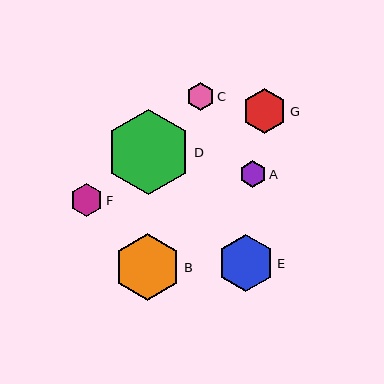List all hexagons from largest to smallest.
From largest to smallest: D, B, E, G, F, C, A.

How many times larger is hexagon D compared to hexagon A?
Hexagon D is approximately 3.2 times the size of hexagon A.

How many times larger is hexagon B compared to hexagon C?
Hexagon B is approximately 2.4 times the size of hexagon C.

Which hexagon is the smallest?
Hexagon A is the smallest with a size of approximately 27 pixels.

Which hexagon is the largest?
Hexagon D is the largest with a size of approximately 85 pixels.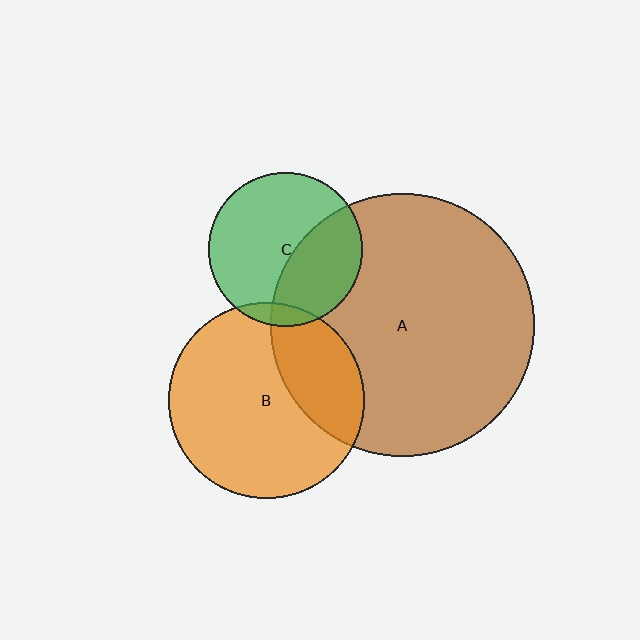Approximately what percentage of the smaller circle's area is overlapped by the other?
Approximately 30%.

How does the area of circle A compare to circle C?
Approximately 2.9 times.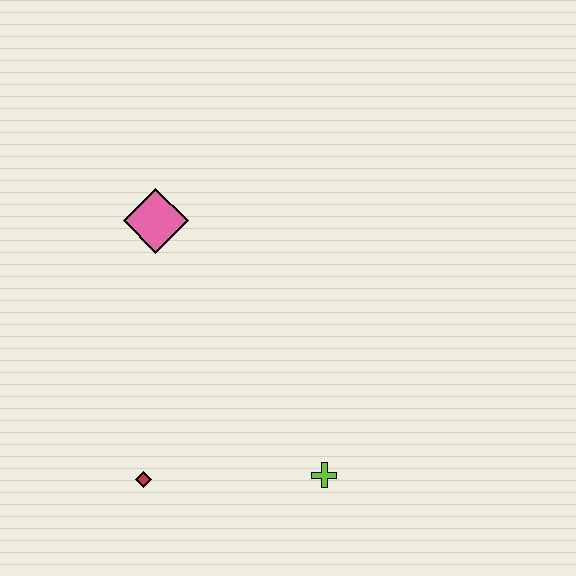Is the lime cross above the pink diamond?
No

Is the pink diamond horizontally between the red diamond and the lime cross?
Yes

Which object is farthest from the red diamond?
The pink diamond is farthest from the red diamond.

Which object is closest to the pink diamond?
The red diamond is closest to the pink diamond.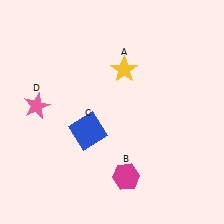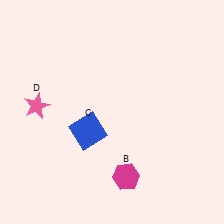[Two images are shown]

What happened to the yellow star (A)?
The yellow star (A) was removed in Image 2. It was in the top-right area of Image 1.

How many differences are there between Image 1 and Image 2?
There is 1 difference between the two images.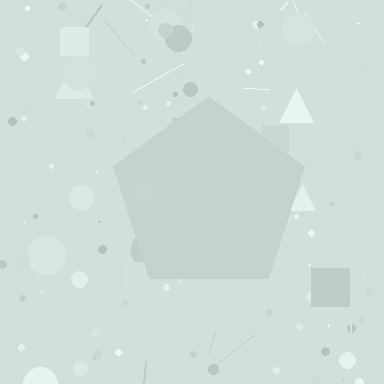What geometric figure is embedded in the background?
A pentagon is embedded in the background.